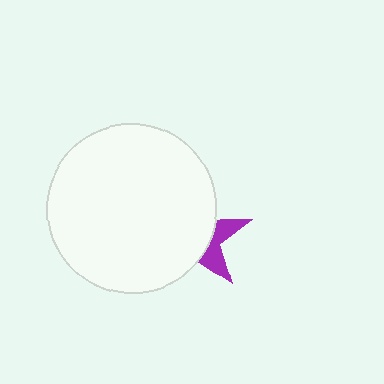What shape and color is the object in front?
The object in front is a white circle.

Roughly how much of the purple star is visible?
A small part of it is visible (roughly 30%).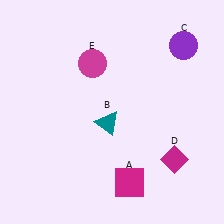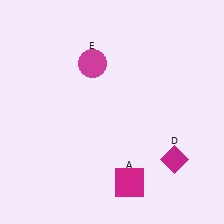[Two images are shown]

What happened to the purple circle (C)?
The purple circle (C) was removed in Image 2. It was in the top-right area of Image 1.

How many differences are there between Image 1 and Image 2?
There are 2 differences between the two images.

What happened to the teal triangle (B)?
The teal triangle (B) was removed in Image 2. It was in the bottom-left area of Image 1.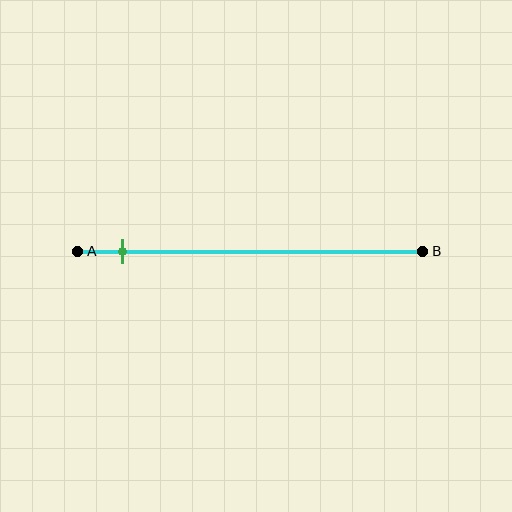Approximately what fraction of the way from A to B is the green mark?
The green mark is approximately 15% of the way from A to B.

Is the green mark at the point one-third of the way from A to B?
No, the mark is at about 15% from A, not at the 33% one-third point.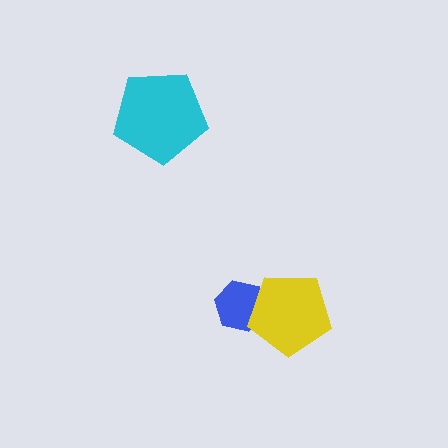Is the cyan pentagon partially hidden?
No, no other shape covers it.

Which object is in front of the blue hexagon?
The yellow pentagon is in front of the blue hexagon.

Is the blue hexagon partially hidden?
Yes, it is partially covered by another shape.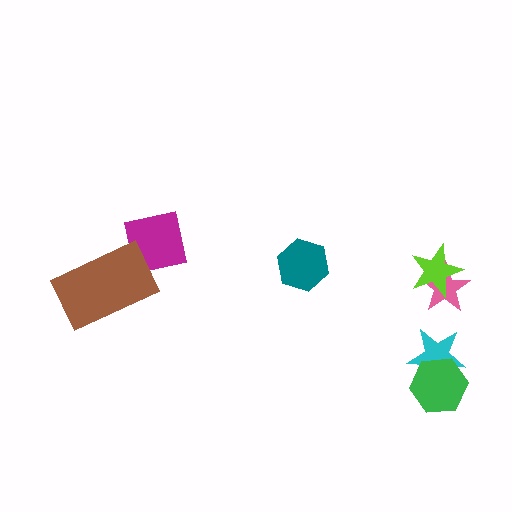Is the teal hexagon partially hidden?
No, no other shape covers it.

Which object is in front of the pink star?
The lime star is in front of the pink star.